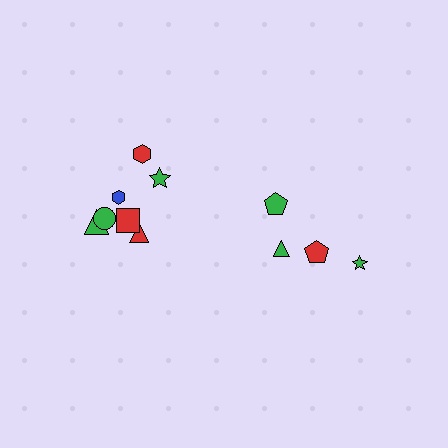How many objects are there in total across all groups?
There are 11 objects.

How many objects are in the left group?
There are 7 objects.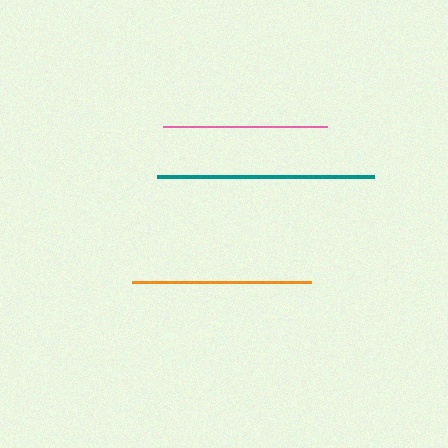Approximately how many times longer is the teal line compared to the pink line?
The teal line is approximately 1.3 times the length of the pink line.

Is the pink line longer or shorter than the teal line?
The teal line is longer than the pink line.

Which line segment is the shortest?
The pink line is the shortest at approximately 165 pixels.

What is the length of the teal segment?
The teal segment is approximately 217 pixels long.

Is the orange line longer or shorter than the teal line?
The teal line is longer than the orange line.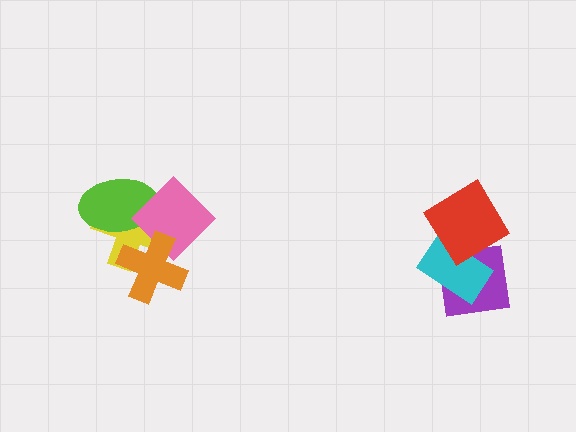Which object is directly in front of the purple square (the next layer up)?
The cyan rectangle is directly in front of the purple square.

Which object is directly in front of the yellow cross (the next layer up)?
The lime ellipse is directly in front of the yellow cross.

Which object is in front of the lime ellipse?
The pink diamond is in front of the lime ellipse.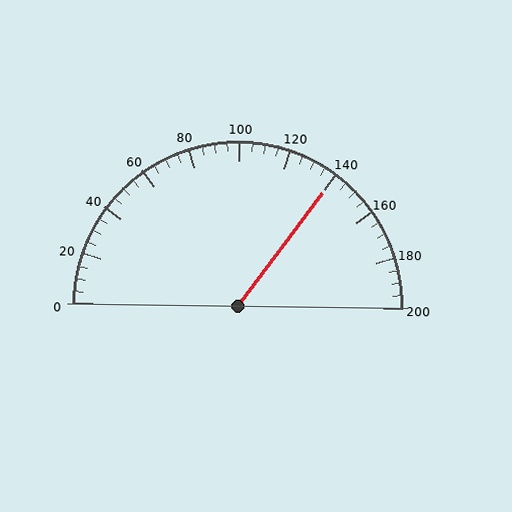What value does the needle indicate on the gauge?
The needle indicates approximately 140.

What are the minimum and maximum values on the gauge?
The gauge ranges from 0 to 200.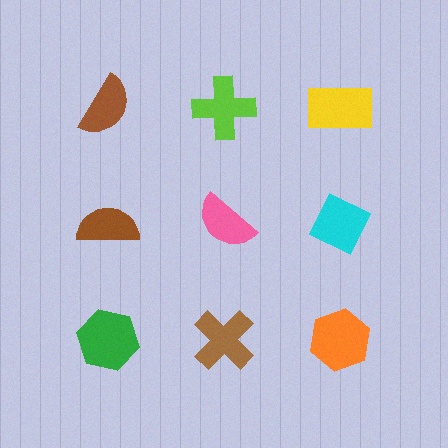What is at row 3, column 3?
An orange hexagon.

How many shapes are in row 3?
3 shapes.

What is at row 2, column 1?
A brown semicircle.